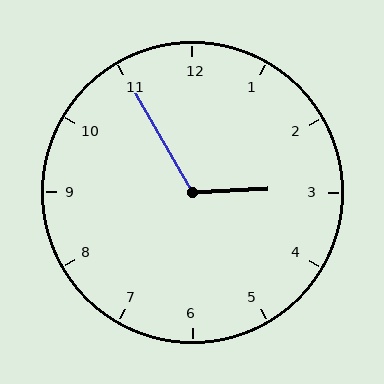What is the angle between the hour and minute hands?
Approximately 118 degrees.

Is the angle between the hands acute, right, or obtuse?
It is obtuse.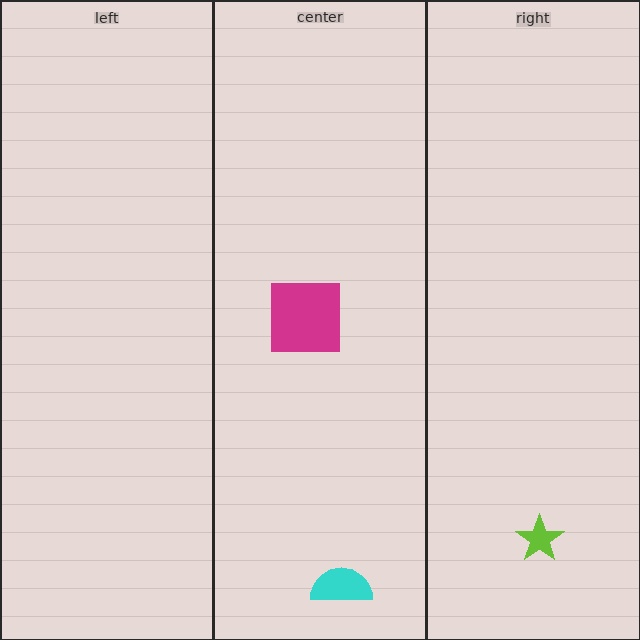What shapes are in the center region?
The magenta square, the cyan semicircle.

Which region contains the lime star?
The right region.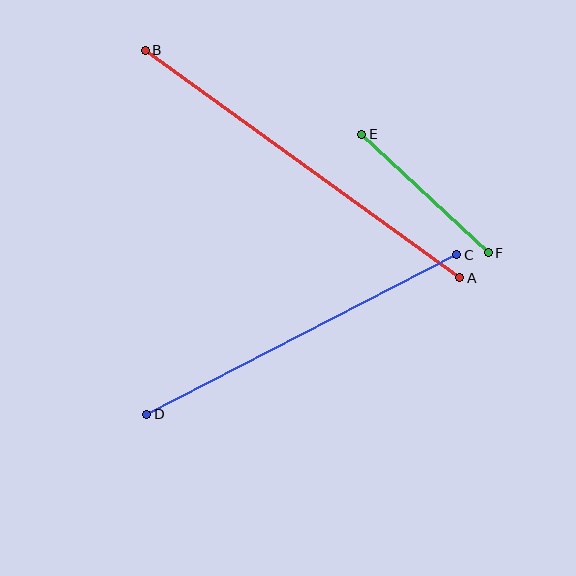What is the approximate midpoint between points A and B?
The midpoint is at approximately (303, 164) pixels.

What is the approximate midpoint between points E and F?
The midpoint is at approximately (425, 193) pixels.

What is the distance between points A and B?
The distance is approximately 388 pixels.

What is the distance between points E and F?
The distance is approximately 173 pixels.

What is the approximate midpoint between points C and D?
The midpoint is at approximately (302, 334) pixels.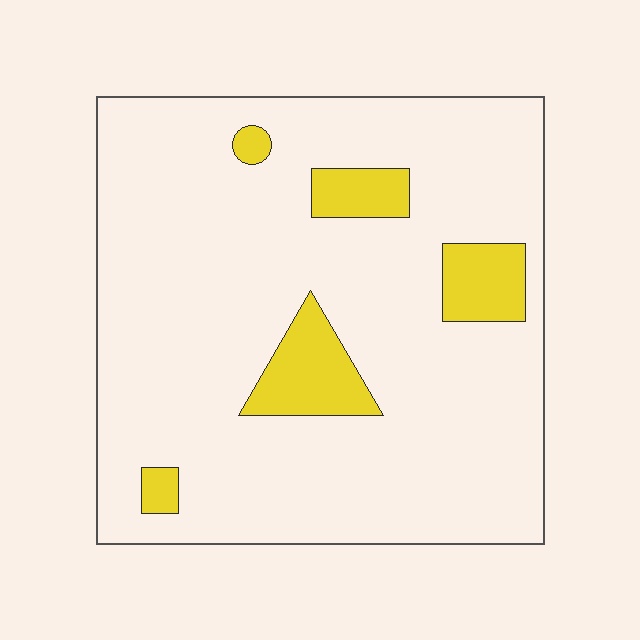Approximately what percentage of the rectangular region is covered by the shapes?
Approximately 10%.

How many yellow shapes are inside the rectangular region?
5.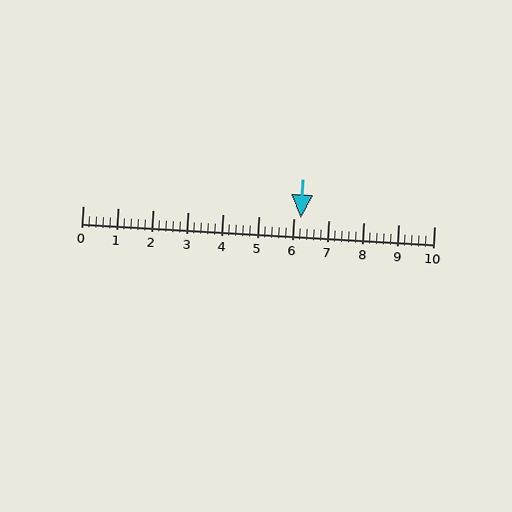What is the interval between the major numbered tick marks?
The major tick marks are spaced 1 units apart.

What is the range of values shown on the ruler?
The ruler shows values from 0 to 10.